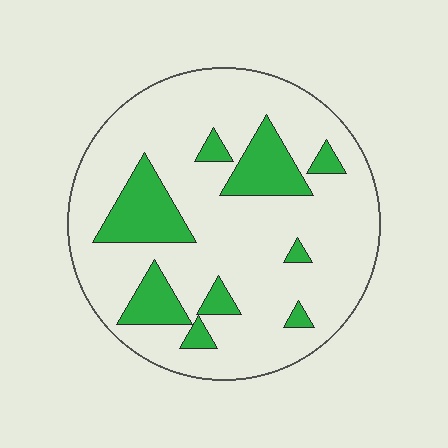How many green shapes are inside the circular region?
9.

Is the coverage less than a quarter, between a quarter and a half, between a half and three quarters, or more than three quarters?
Less than a quarter.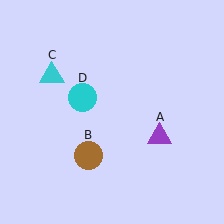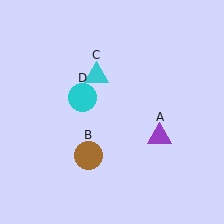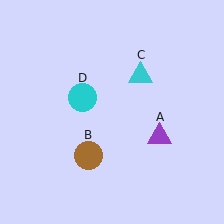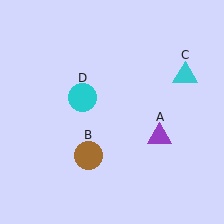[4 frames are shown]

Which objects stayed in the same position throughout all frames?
Purple triangle (object A) and brown circle (object B) and cyan circle (object D) remained stationary.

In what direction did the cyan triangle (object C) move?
The cyan triangle (object C) moved right.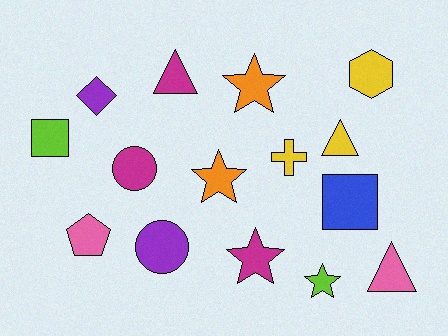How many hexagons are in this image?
There is 1 hexagon.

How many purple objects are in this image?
There are 2 purple objects.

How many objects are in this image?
There are 15 objects.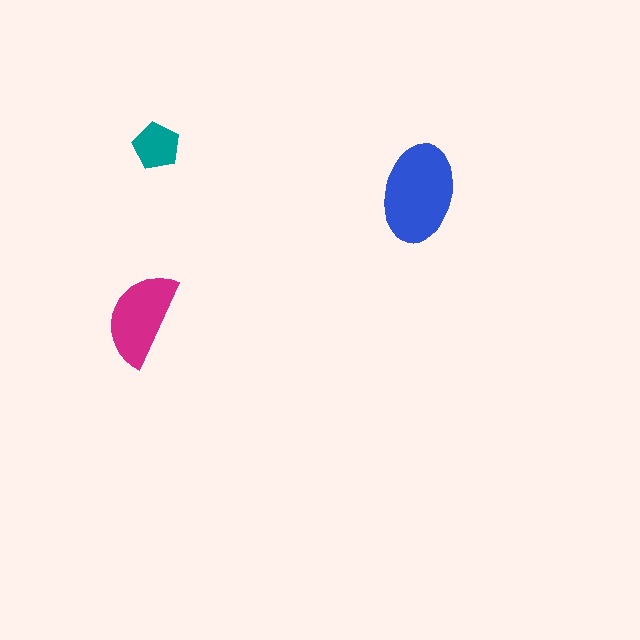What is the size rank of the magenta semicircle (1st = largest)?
2nd.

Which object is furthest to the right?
The blue ellipse is rightmost.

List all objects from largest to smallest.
The blue ellipse, the magenta semicircle, the teal pentagon.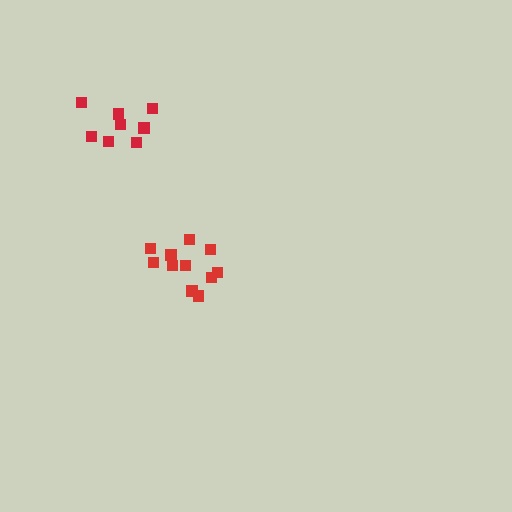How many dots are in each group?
Group 1: 11 dots, Group 2: 8 dots (19 total).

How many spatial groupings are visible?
There are 2 spatial groupings.